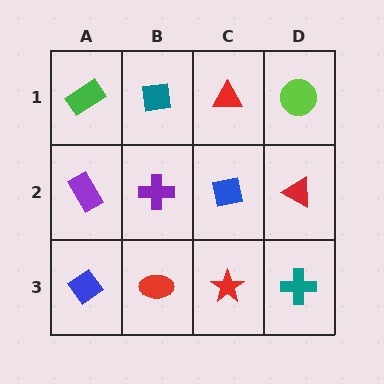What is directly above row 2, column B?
A teal square.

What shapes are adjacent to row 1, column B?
A purple cross (row 2, column B), a green rectangle (row 1, column A), a red triangle (row 1, column C).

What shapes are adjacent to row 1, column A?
A purple rectangle (row 2, column A), a teal square (row 1, column B).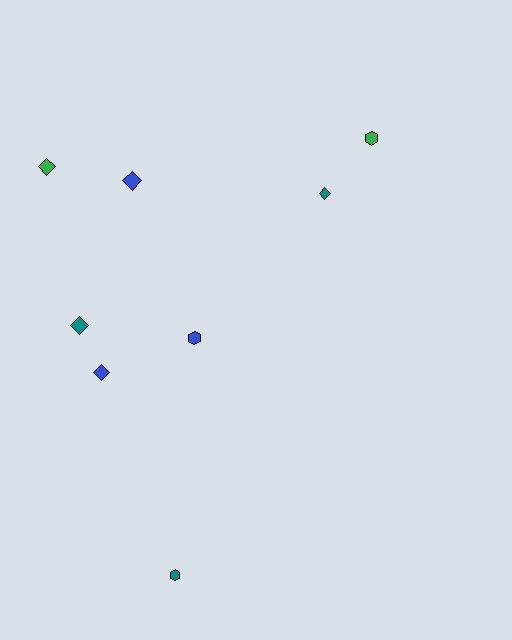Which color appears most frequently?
Blue, with 3 objects.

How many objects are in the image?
There are 8 objects.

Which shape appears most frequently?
Diamond, with 5 objects.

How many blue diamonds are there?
There are 2 blue diamonds.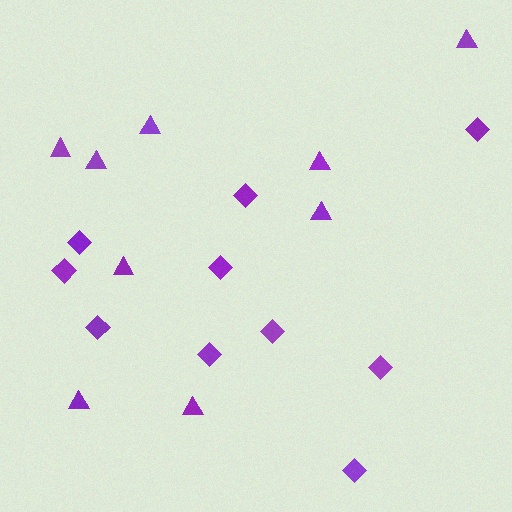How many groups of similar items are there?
There are 2 groups: one group of triangles (9) and one group of diamonds (10).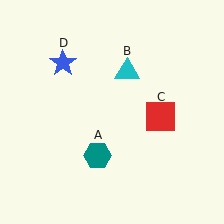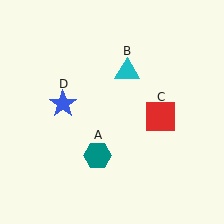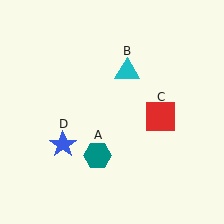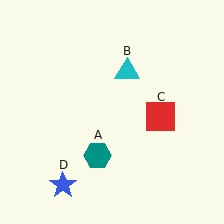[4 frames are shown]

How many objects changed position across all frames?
1 object changed position: blue star (object D).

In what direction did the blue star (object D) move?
The blue star (object D) moved down.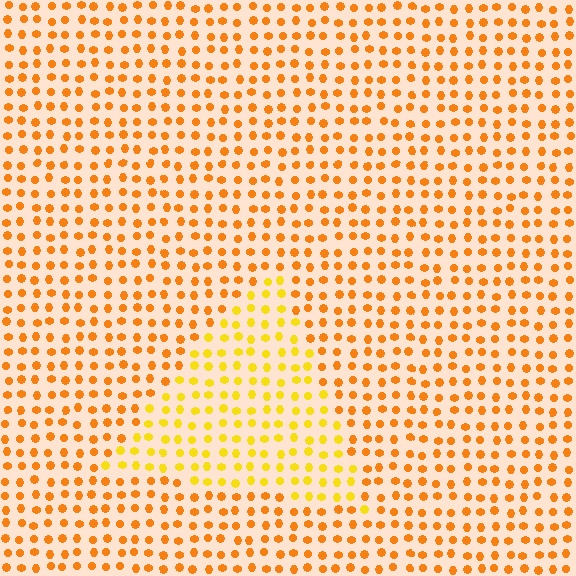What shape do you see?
I see a triangle.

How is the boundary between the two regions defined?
The boundary is defined purely by a slight shift in hue (about 25 degrees). Spacing, size, and orientation are identical on both sides.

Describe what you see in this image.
The image is filled with small orange elements in a uniform arrangement. A triangle-shaped region is visible where the elements are tinted to a slightly different hue, forming a subtle color boundary.